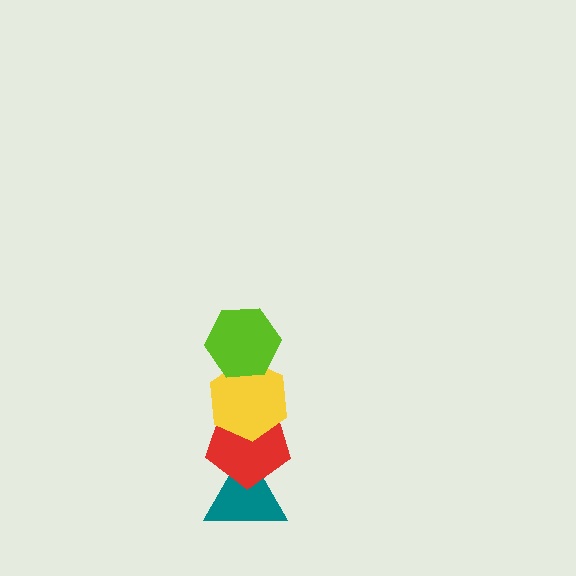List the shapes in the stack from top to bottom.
From top to bottom: the lime hexagon, the yellow hexagon, the red pentagon, the teal triangle.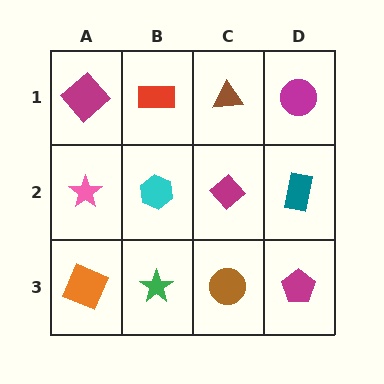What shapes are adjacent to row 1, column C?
A magenta diamond (row 2, column C), a red rectangle (row 1, column B), a magenta circle (row 1, column D).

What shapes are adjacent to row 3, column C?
A magenta diamond (row 2, column C), a green star (row 3, column B), a magenta pentagon (row 3, column D).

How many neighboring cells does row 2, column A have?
3.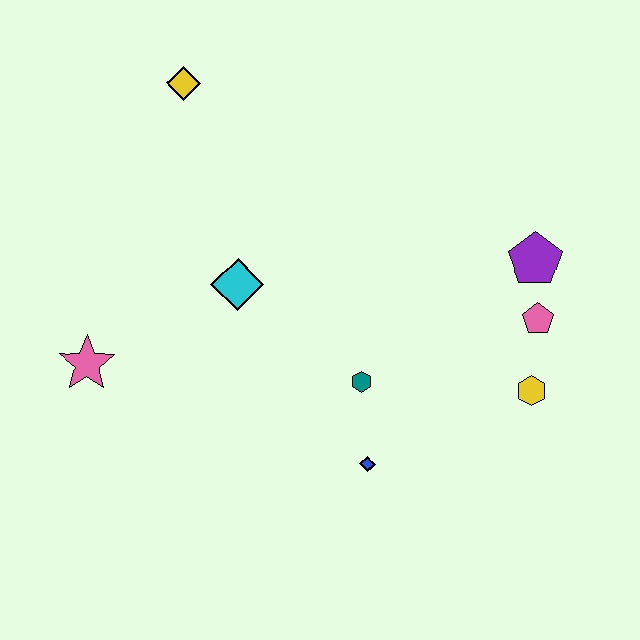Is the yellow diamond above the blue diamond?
Yes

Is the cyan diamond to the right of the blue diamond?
No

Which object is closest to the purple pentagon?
The pink pentagon is closest to the purple pentagon.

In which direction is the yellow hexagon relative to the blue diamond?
The yellow hexagon is to the right of the blue diamond.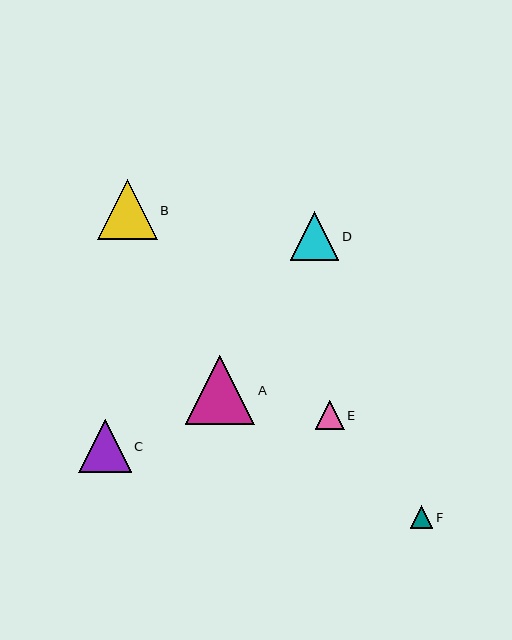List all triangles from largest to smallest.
From largest to smallest: A, B, C, D, E, F.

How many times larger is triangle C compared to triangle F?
Triangle C is approximately 2.3 times the size of triangle F.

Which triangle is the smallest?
Triangle F is the smallest with a size of approximately 23 pixels.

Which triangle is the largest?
Triangle A is the largest with a size of approximately 70 pixels.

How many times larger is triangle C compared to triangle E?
Triangle C is approximately 1.9 times the size of triangle E.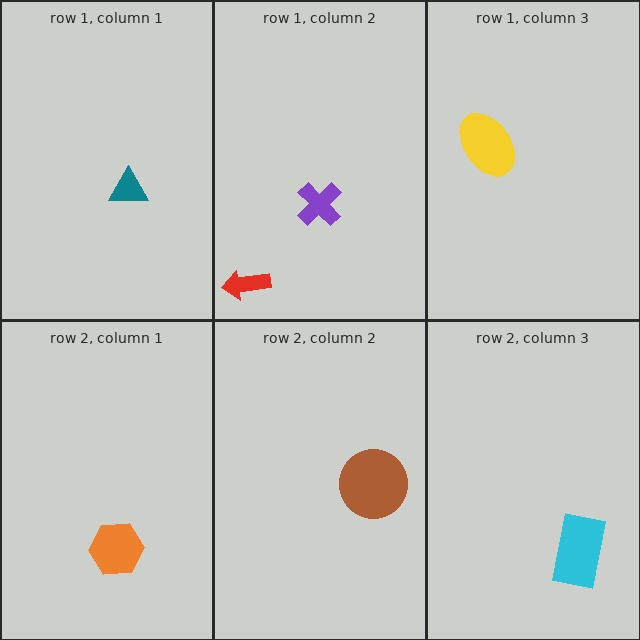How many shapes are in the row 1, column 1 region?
1.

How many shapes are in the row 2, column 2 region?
1.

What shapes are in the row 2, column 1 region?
The orange hexagon.